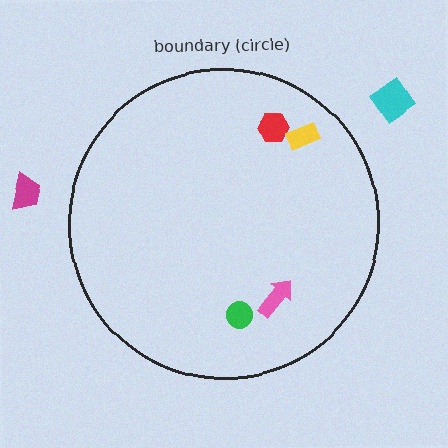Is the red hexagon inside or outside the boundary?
Inside.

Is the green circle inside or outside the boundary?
Inside.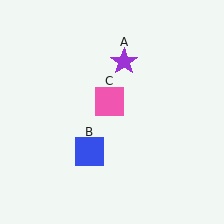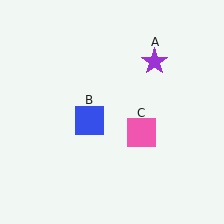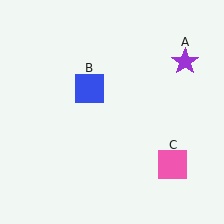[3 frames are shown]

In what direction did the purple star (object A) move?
The purple star (object A) moved right.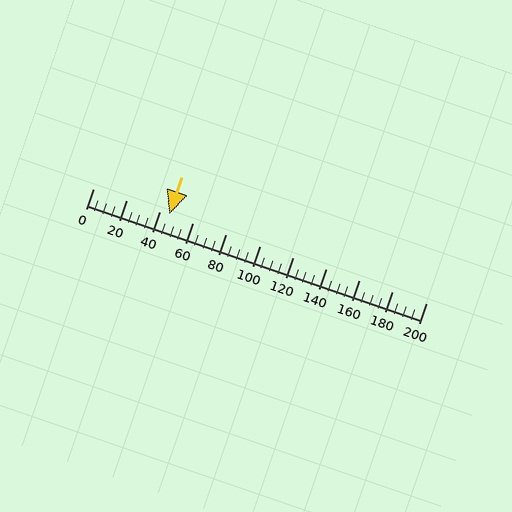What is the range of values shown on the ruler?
The ruler shows values from 0 to 200.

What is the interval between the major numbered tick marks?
The major tick marks are spaced 20 units apart.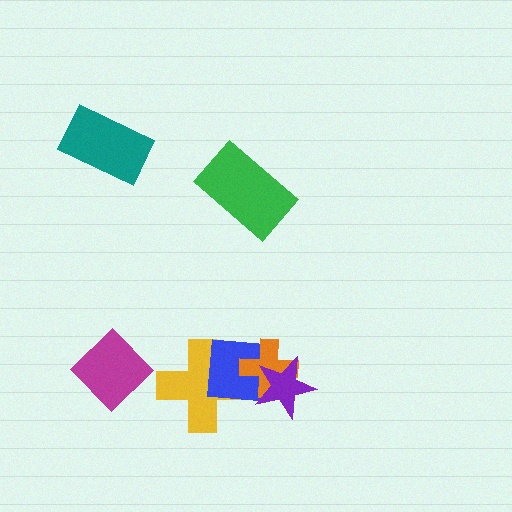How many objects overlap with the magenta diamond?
0 objects overlap with the magenta diamond.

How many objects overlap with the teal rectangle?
0 objects overlap with the teal rectangle.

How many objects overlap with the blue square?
3 objects overlap with the blue square.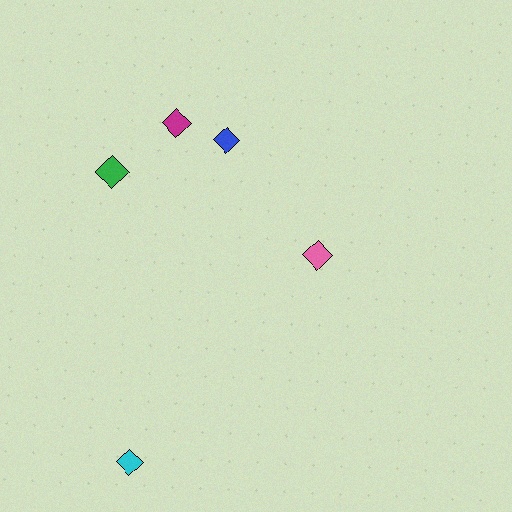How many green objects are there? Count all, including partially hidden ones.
There is 1 green object.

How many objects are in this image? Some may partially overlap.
There are 5 objects.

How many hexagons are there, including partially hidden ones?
There are no hexagons.